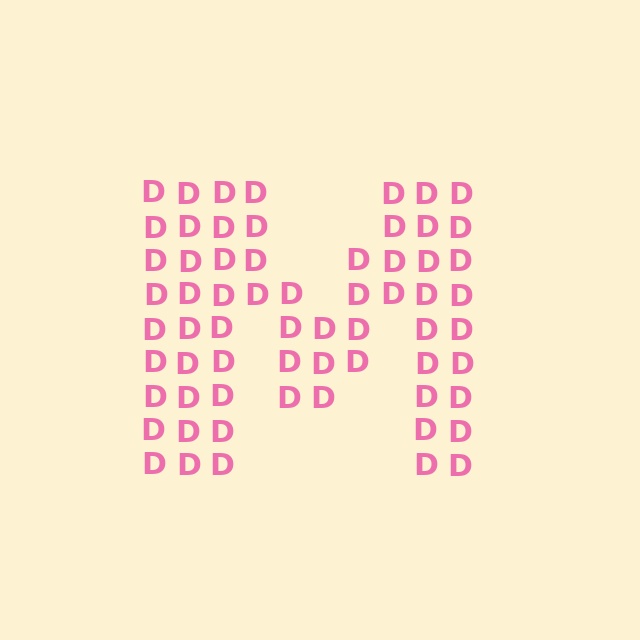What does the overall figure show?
The overall figure shows the letter M.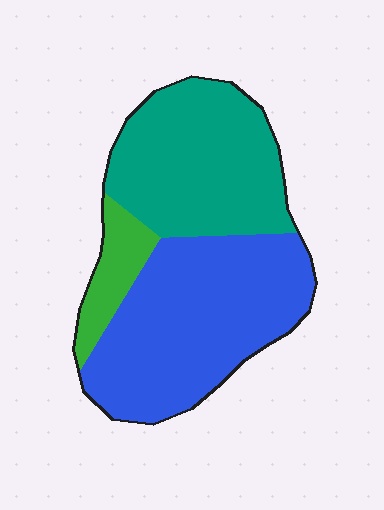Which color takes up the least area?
Green, at roughly 10%.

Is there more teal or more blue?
Blue.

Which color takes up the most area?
Blue, at roughly 50%.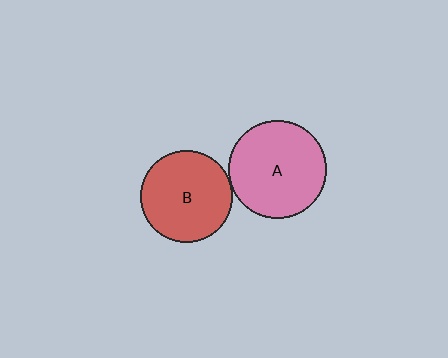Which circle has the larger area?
Circle A (pink).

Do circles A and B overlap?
Yes.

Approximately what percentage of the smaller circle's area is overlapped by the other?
Approximately 5%.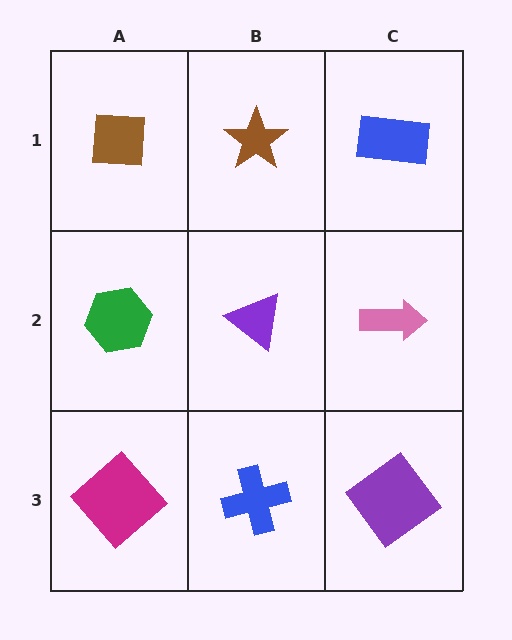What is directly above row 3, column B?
A purple triangle.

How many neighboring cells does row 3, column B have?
3.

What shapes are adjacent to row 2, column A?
A brown square (row 1, column A), a magenta diamond (row 3, column A), a purple triangle (row 2, column B).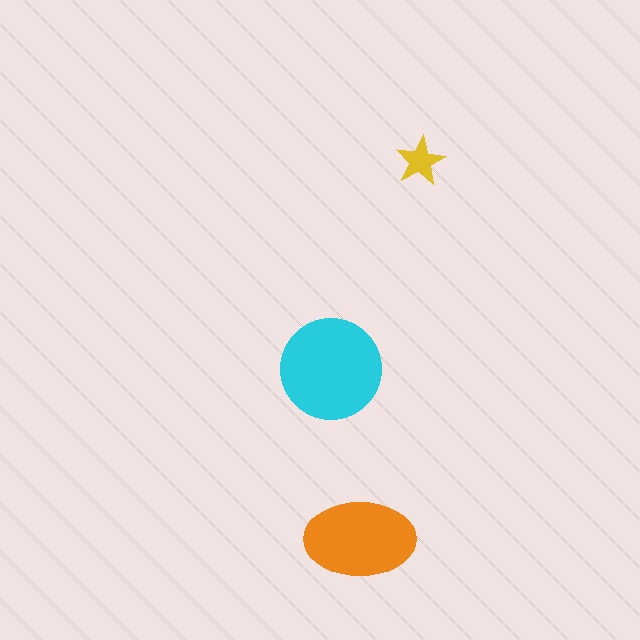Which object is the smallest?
The yellow star.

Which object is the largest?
The cyan circle.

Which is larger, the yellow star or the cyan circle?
The cyan circle.